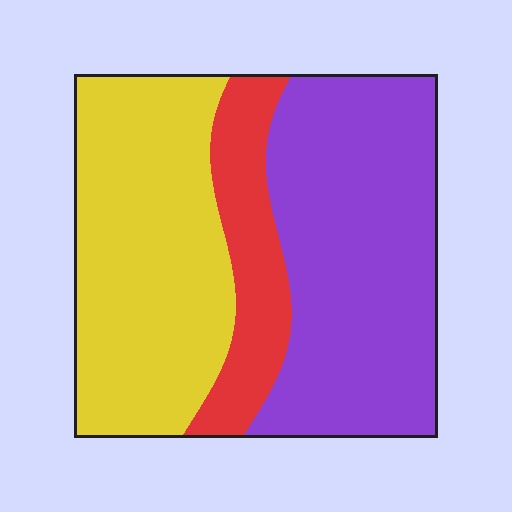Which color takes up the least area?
Red, at roughly 15%.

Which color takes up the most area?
Purple, at roughly 45%.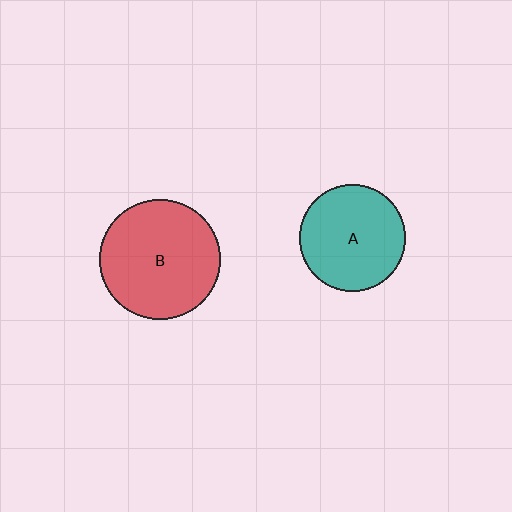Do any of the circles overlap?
No, none of the circles overlap.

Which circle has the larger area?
Circle B (red).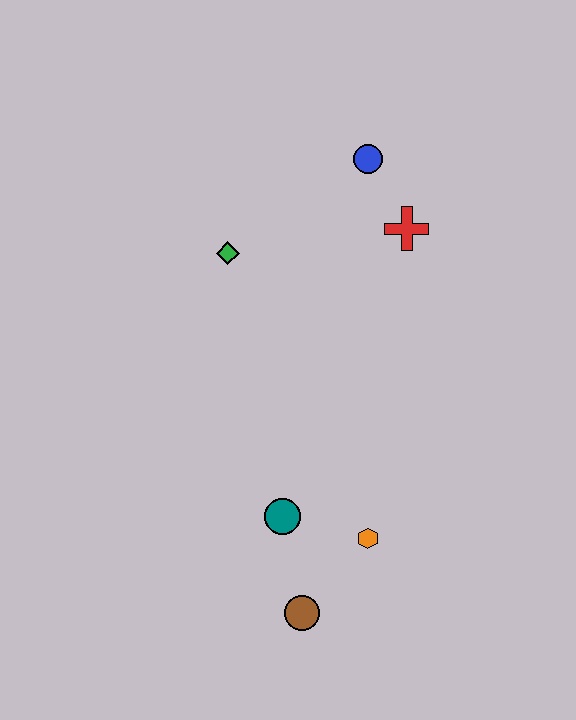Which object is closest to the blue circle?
The red cross is closest to the blue circle.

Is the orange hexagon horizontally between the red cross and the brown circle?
Yes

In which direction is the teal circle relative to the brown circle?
The teal circle is above the brown circle.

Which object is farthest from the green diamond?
The brown circle is farthest from the green diamond.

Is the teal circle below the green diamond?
Yes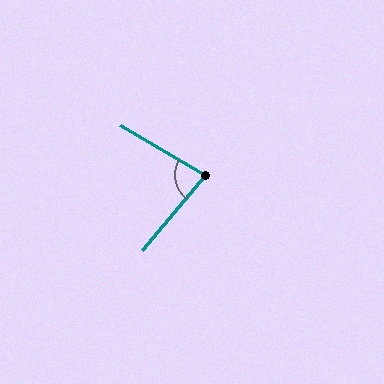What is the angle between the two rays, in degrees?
Approximately 81 degrees.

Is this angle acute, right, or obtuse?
It is acute.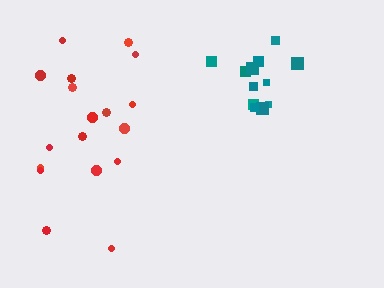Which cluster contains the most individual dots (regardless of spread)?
Red (18).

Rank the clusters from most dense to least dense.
teal, red.